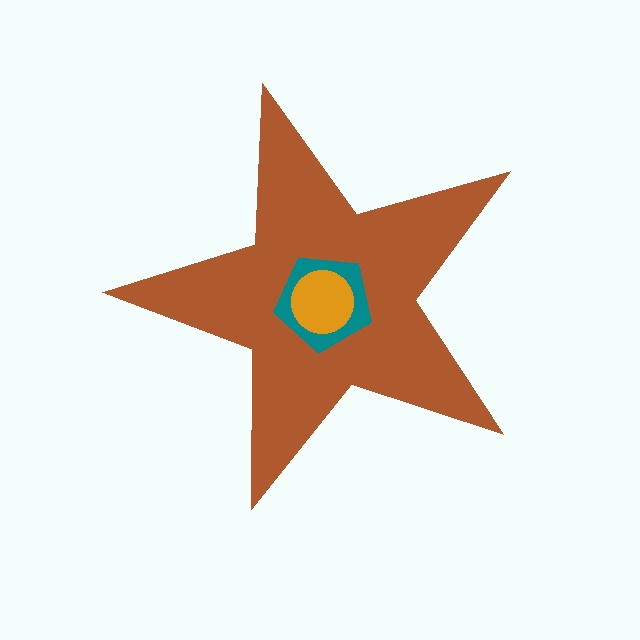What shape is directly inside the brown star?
The teal pentagon.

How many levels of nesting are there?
3.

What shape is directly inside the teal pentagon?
The orange circle.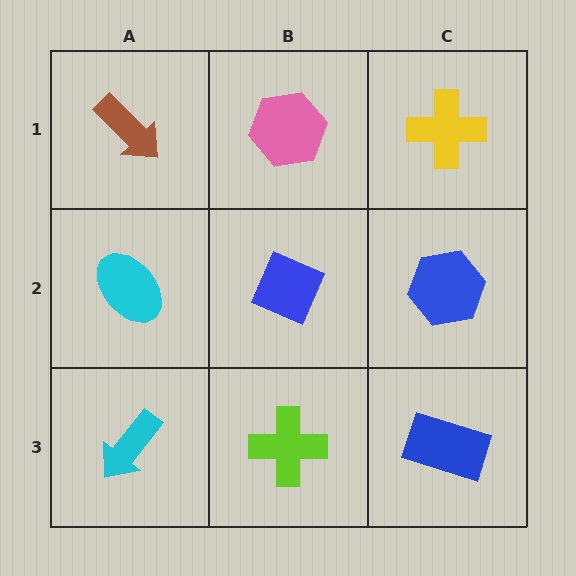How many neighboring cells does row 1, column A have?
2.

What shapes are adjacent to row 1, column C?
A blue hexagon (row 2, column C), a pink hexagon (row 1, column B).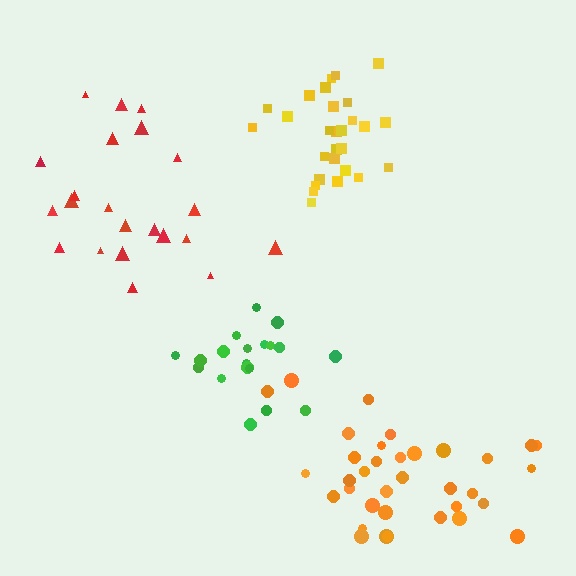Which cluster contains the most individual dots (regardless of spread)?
Orange (35).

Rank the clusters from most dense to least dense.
yellow, green, red, orange.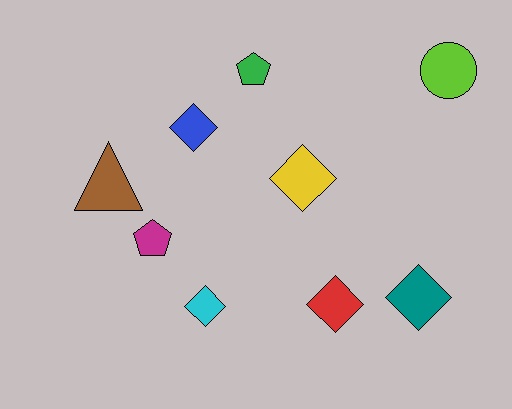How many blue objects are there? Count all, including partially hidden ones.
There is 1 blue object.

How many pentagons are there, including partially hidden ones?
There are 2 pentagons.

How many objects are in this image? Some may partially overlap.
There are 9 objects.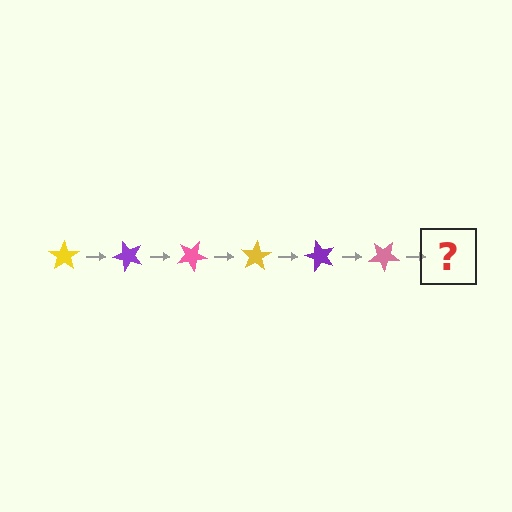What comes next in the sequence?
The next element should be a yellow star, rotated 300 degrees from the start.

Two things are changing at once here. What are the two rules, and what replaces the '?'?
The two rules are that it rotates 50 degrees each step and the color cycles through yellow, purple, and pink. The '?' should be a yellow star, rotated 300 degrees from the start.